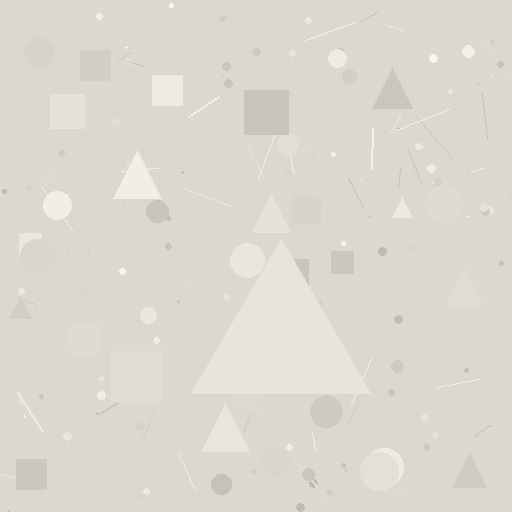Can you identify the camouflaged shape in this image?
The camouflaged shape is a triangle.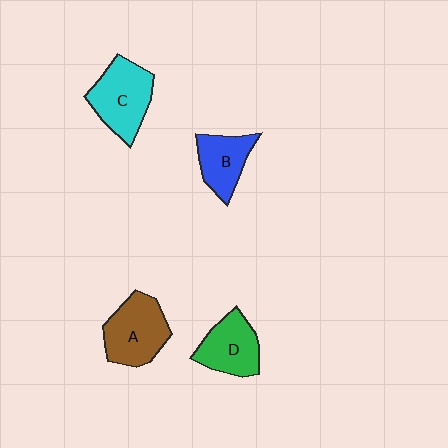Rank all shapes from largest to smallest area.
From largest to smallest: C (cyan), A (brown), D (green), B (blue).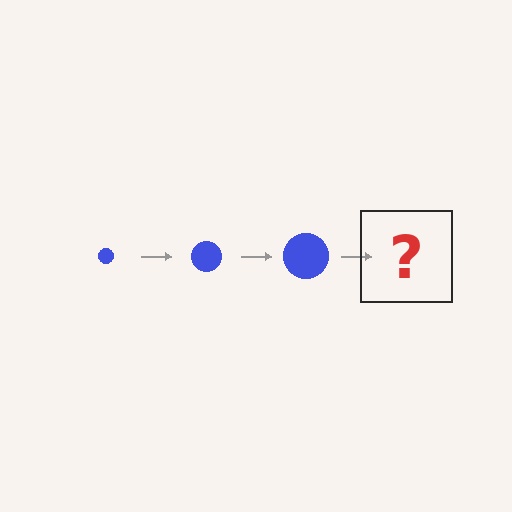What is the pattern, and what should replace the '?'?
The pattern is that the circle gets progressively larger each step. The '?' should be a blue circle, larger than the previous one.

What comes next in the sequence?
The next element should be a blue circle, larger than the previous one.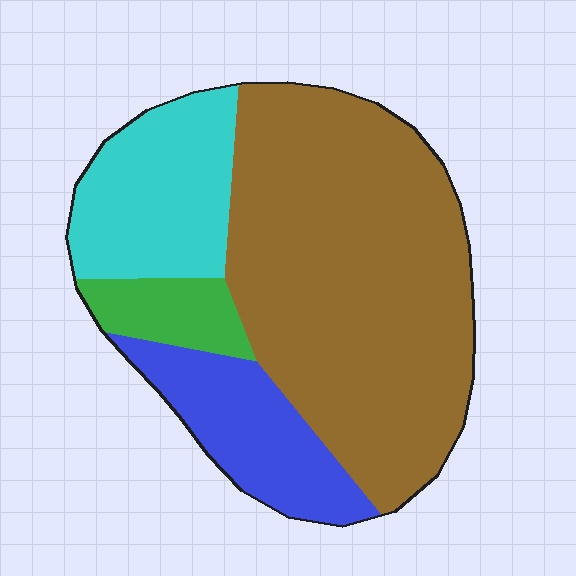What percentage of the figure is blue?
Blue takes up about one sixth (1/6) of the figure.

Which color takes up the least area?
Green, at roughly 5%.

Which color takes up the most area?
Brown, at roughly 60%.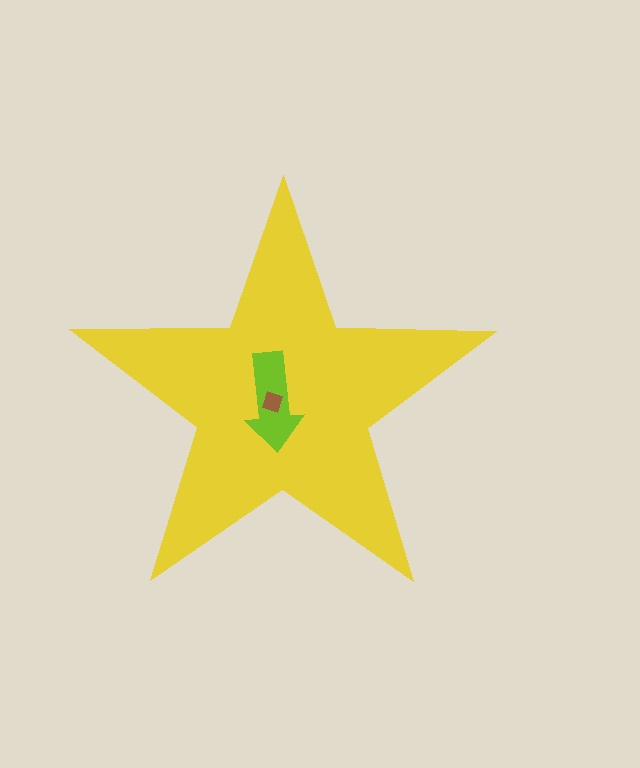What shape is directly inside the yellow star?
The lime arrow.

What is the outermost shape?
The yellow star.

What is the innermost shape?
The brown diamond.